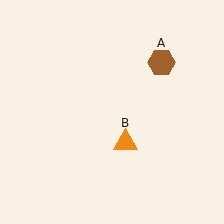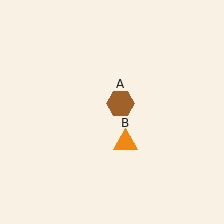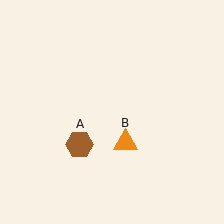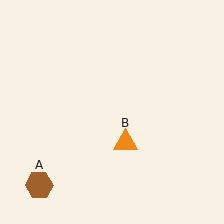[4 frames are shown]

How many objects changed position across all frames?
1 object changed position: brown hexagon (object A).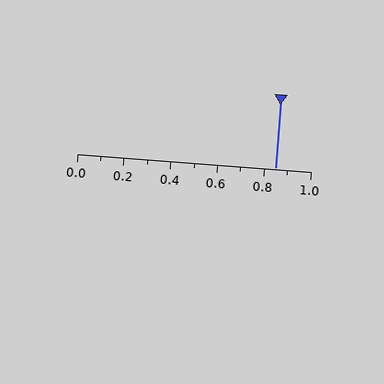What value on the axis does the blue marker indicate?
The marker indicates approximately 0.85.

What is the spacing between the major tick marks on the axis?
The major ticks are spaced 0.2 apart.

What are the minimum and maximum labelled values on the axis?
The axis runs from 0.0 to 1.0.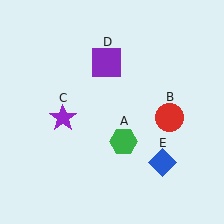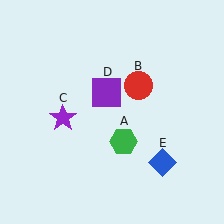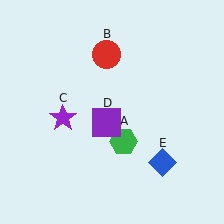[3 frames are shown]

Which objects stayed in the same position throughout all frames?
Green hexagon (object A) and purple star (object C) and blue diamond (object E) remained stationary.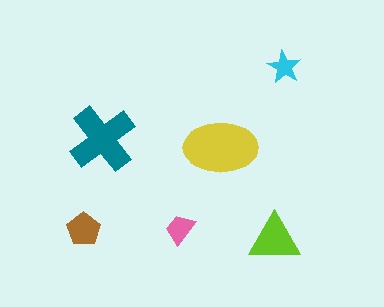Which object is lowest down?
The lime triangle is bottommost.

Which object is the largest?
The yellow ellipse.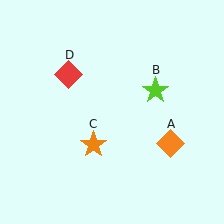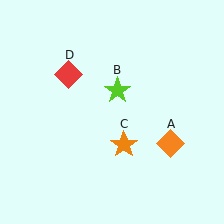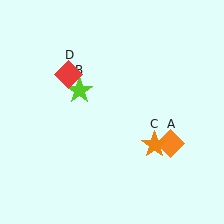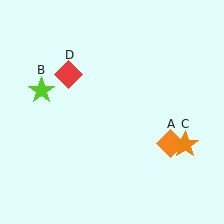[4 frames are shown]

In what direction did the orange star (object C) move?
The orange star (object C) moved right.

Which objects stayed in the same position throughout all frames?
Orange diamond (object A) and red diamond (object D) remained stationary.